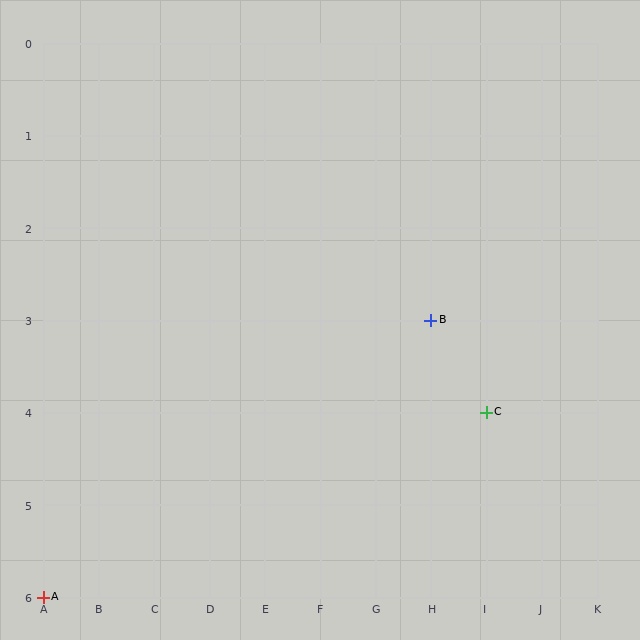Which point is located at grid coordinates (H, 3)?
Point B is at (H, 3).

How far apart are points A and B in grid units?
Points A and B are 7 columns and 3 rows apart (about 7.6 grid units diagonally).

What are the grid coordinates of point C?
Point C is at grid coordinates (I, 4).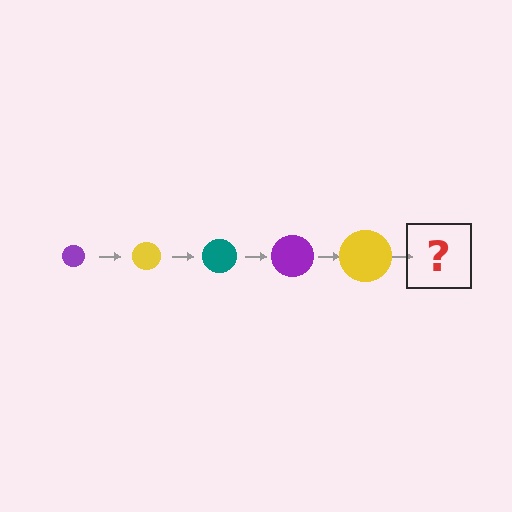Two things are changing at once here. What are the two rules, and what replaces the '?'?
The two rules are that the circle grows larger each step and the color cycles through purple, yellow, and teal. The '?' should be a teal circle, larger than the previous one.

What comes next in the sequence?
The next element should be a teal circle, larger than the previous one.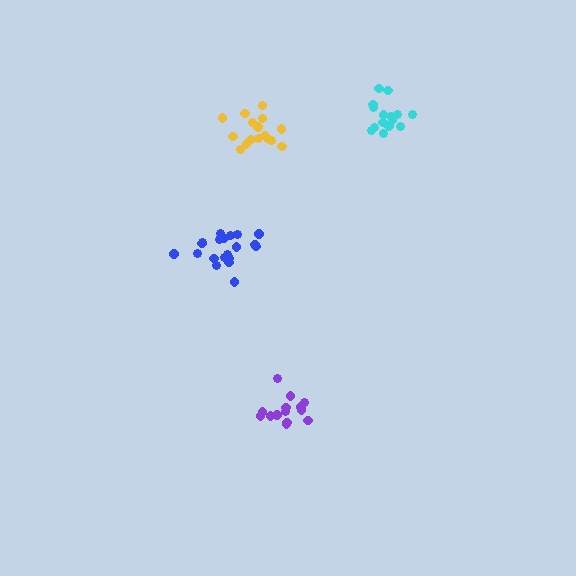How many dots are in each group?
Group 1: 16 dots, Group 2: 14 dots, Group 3: 15 dots, Group 4: 20 dots (65 total).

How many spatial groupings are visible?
There are 4 spatial groupings.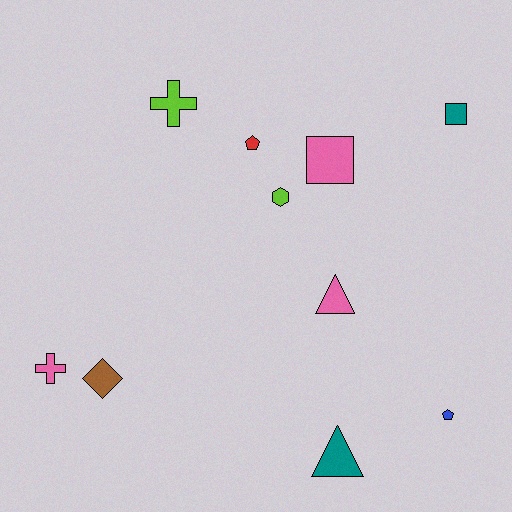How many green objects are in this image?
There are no green objects.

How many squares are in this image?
There are 2 squares.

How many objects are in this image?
There are 10 objects.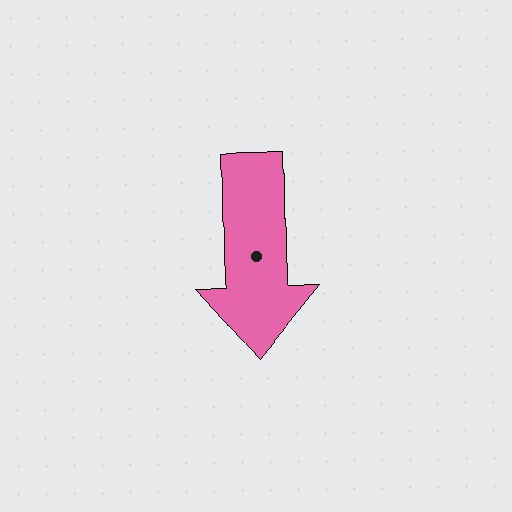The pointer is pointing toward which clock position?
Roughly 6 o'clock.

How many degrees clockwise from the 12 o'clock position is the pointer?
Approximately 179 degrees.